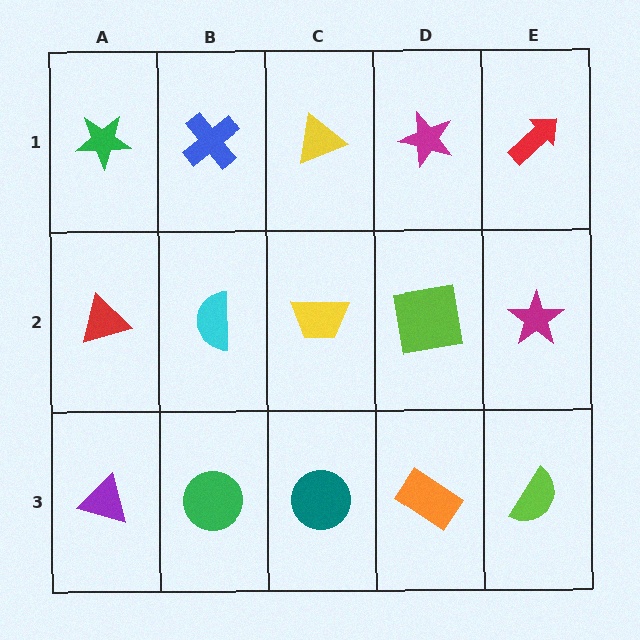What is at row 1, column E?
A red arrow.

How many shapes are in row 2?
5 shapes.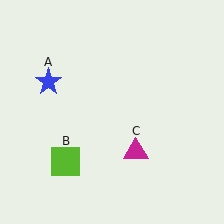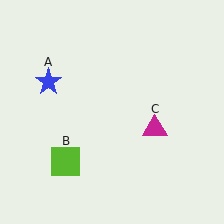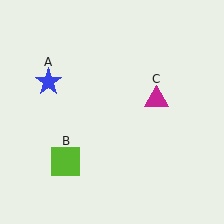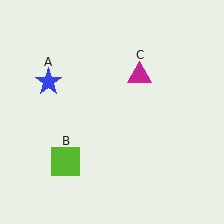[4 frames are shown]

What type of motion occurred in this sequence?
The magenta triangle (object C) rotated counterclockwise around the center of the scene.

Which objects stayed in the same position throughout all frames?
Blue star (object A) and lime square (object B) remained stationary.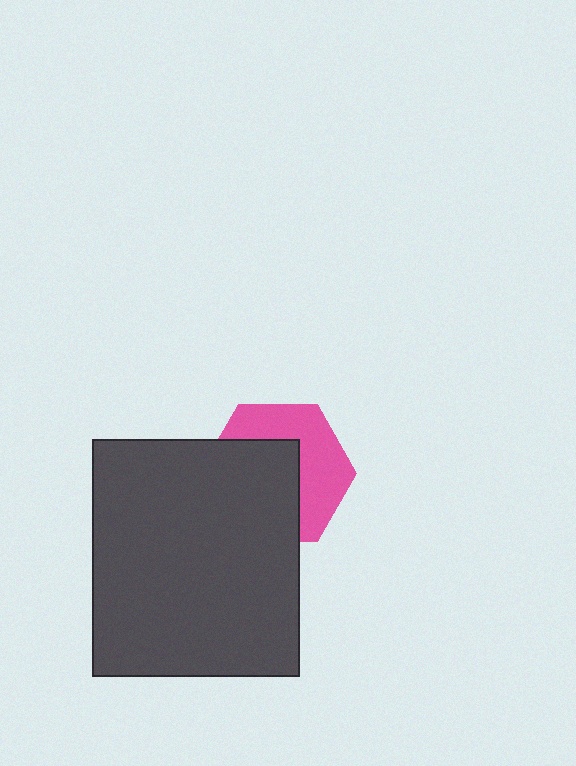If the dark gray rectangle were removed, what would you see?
You would see the complete pink hexagon.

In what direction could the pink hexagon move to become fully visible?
The pink hexagon could move toward the upper-right. That would shift it out from behind the dark gray rectangle entirely.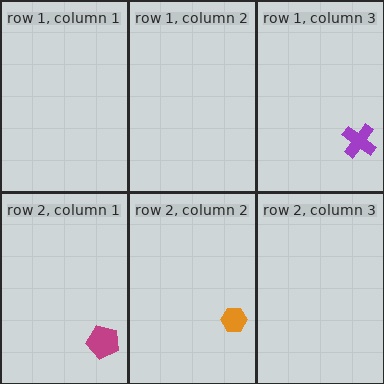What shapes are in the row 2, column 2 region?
The orange hexagon.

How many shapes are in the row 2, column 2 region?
1.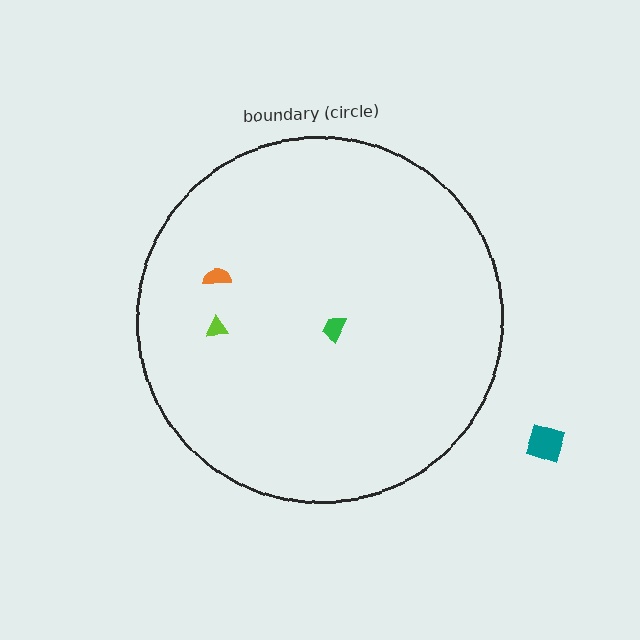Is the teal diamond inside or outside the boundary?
Outside.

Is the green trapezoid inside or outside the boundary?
Inside.